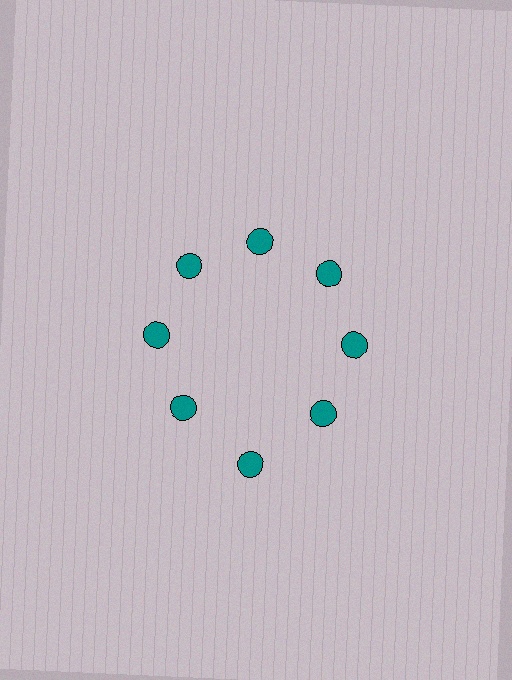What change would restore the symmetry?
The symmetry would be restored by moving it inward, back onto the ring so that all 8 circles sit at equal angles and equal distance from the center.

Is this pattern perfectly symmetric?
No. The 8 teal circles are arranged in a ring, but one element near the 6 o'clock position is pushed outward from the center, breaking the 8-fold rotational symmetry.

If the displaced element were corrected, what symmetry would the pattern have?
It would have 8-fold rotational symmetry — the pattern would map onto itself every 45 degrees.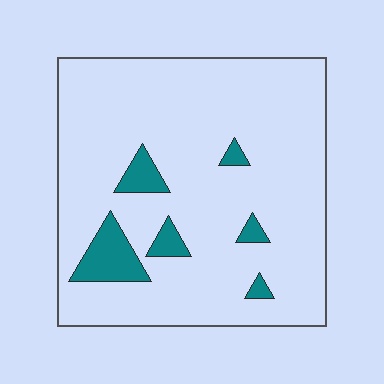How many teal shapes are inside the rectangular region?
6.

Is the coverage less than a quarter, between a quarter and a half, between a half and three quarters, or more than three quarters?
Less than a quarter.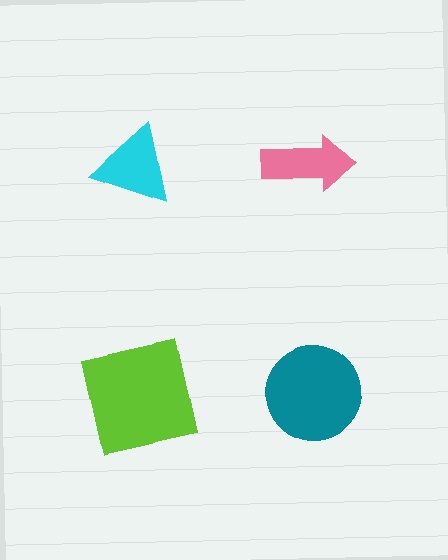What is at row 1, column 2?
A pink arrow.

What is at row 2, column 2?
A teal circle.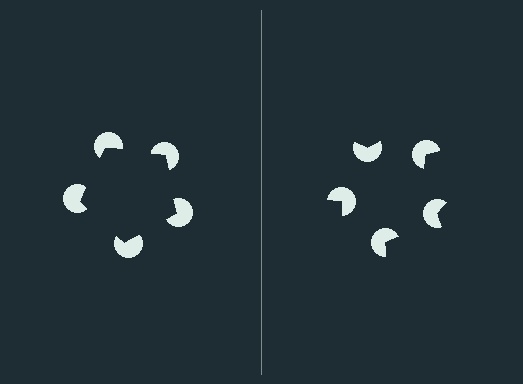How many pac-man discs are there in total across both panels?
10 — 5 on each side.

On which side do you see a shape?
An illusory pentagon appears on the left side. On the right side the wedge cuts are rotated, so no coherent shape forms.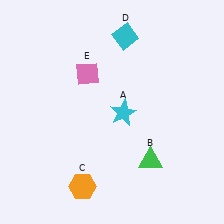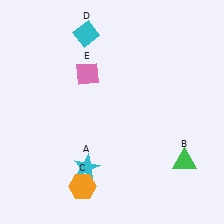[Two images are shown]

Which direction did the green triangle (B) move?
The green triangle (B) moved right.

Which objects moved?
The objects that moved are: the cyan star (A), the green triangle (B), the cyan diamond (D).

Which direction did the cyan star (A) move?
The cyan star (A) moved down.